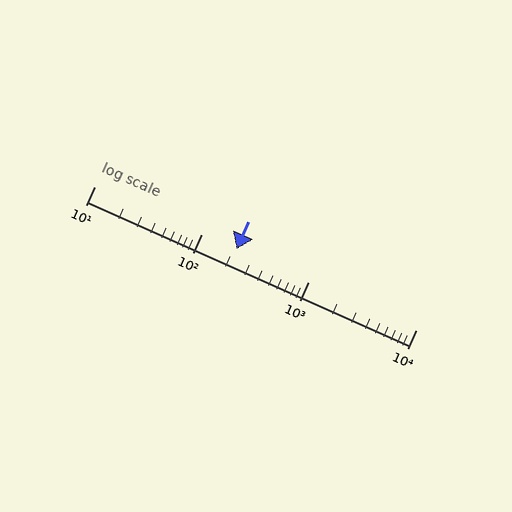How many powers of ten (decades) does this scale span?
The scale spans 3 decades, from 10 to 10000.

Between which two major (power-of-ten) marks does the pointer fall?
The pointer is between 100 and 1000.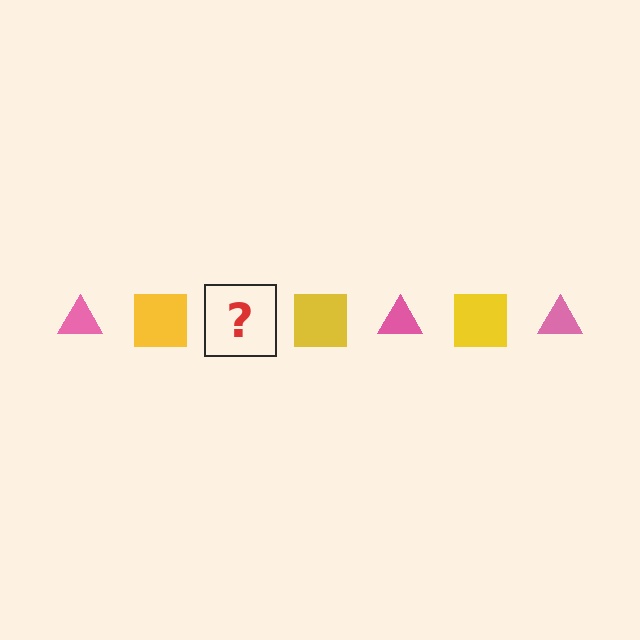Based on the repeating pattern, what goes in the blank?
The blank should be a pink triangle.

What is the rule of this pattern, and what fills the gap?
The rule is that the pattern alternates between pink triangle and yellow square. The gap should be filled with a pink triangle.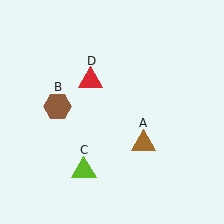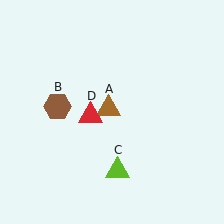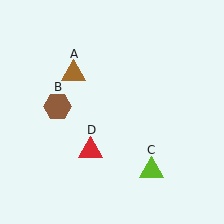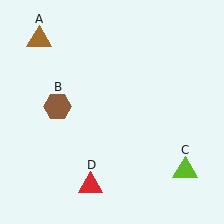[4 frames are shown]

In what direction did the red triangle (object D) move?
The red triangle (object D) moved down.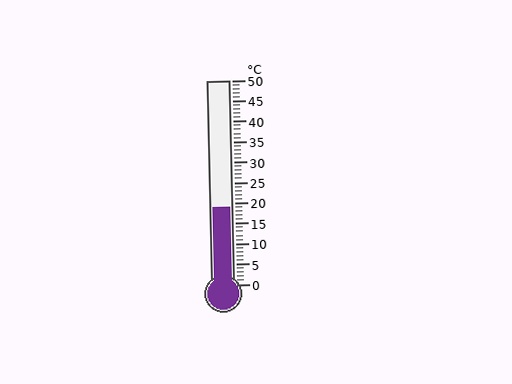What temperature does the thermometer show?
The thermometer shows approximately 19°C.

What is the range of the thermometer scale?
The thermometer scale ranges from 0°C to 50°C.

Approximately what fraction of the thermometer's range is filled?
The thermometer is filled to approximately 40% of its range.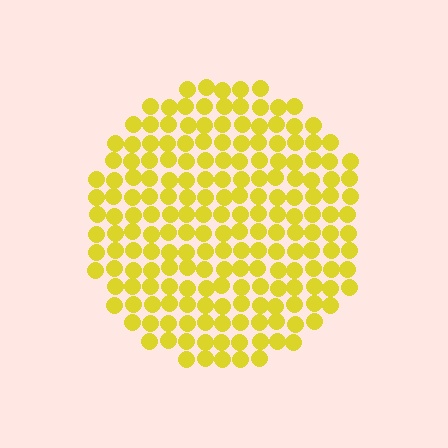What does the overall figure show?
The overall figure shows a circle.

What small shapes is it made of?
It is made of small circles.